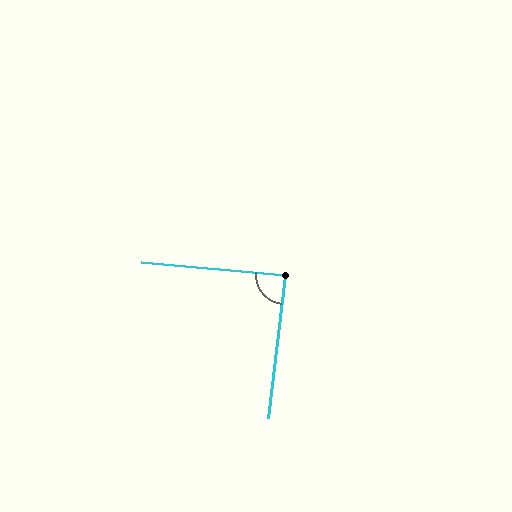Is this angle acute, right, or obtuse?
It is approximately a right angle.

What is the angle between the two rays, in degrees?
Approximately 89 degrees.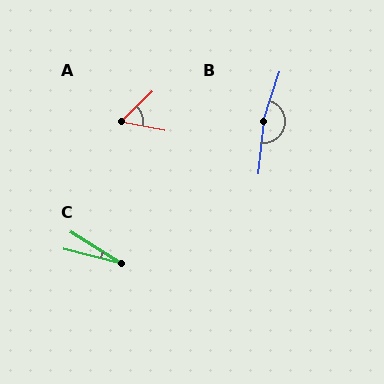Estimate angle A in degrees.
Approximately 55 degrees.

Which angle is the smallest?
C, at approximately 17 degrees.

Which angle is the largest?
B, at approximately 169 degrees.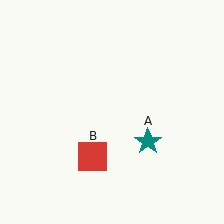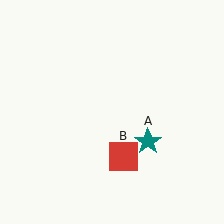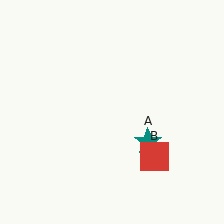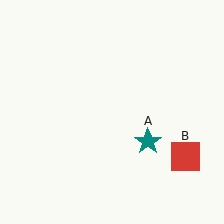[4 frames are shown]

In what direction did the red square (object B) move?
The red square (object B) moved right.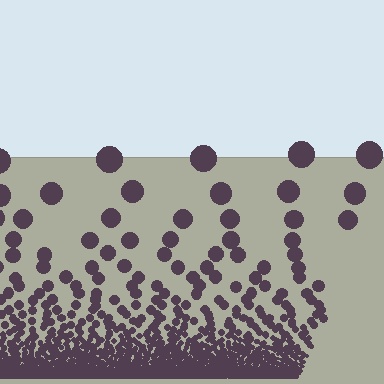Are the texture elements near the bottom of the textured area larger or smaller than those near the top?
Smaller. The gradient is inverted — elements near the bottom are smaller and denser.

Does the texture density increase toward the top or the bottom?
Density increases toward the bottom.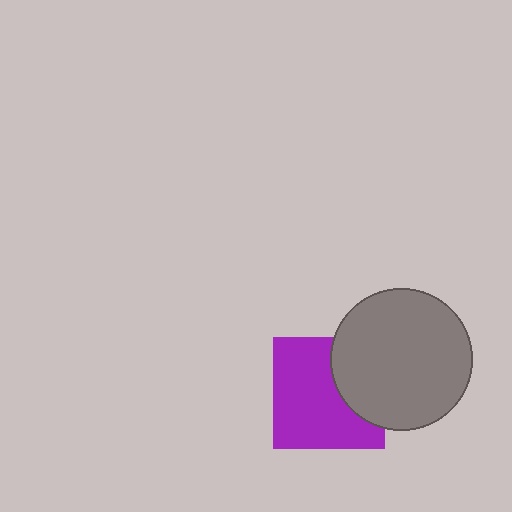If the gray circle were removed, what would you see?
You would see the complete purple square.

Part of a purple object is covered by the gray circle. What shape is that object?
It is a square.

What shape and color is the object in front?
The object in front is a gray circle.